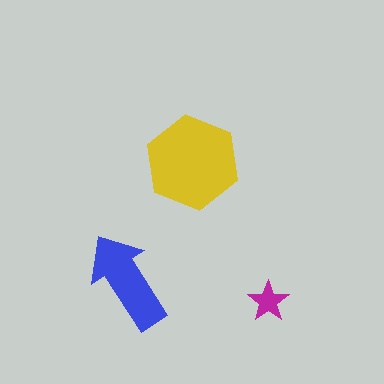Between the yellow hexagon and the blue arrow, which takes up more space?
The yellow hexagon.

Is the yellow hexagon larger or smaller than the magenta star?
Larger.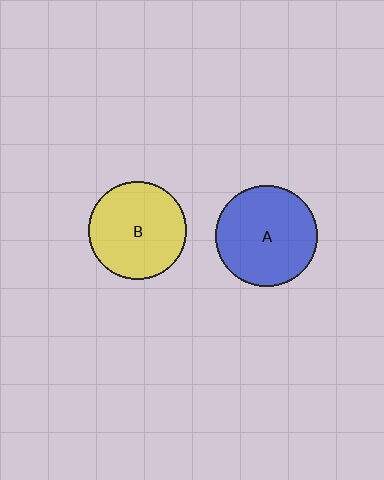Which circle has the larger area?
Circle A (blue).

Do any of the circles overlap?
No, none of the circles overlap.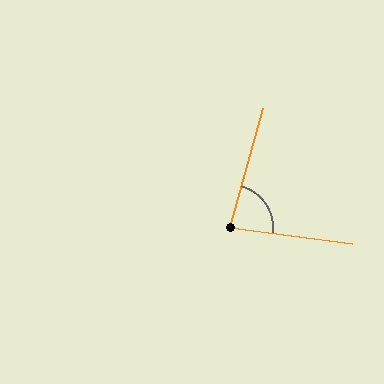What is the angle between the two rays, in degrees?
Approximately 82 degrees.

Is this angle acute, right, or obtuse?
It is acute.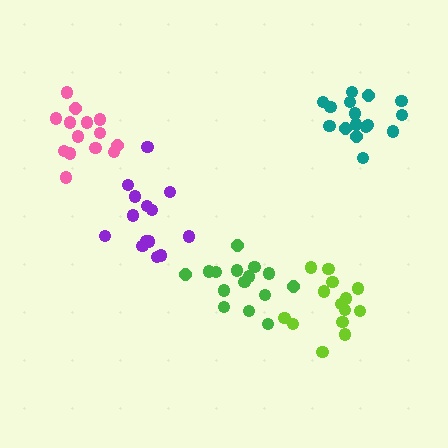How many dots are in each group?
Group 1: 14 dots, Group 2: 16 dots, Group 3: 15 dots, Group 4: 14 dots, Group 5: 14 dots (73 total).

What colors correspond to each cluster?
The clusters are colored: purple, teal, green, pink, lime.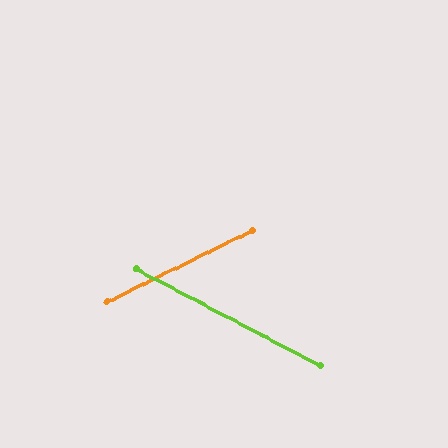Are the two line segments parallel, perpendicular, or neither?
Neither parallel nor perpendicular — they differ by about 54°.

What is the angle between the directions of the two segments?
Approximately 54 degrees.